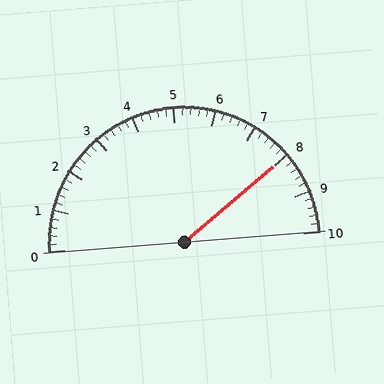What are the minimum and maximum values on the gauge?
The gauge ranges from 0 to 10.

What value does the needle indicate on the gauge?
The needle indicates approximately 8.0.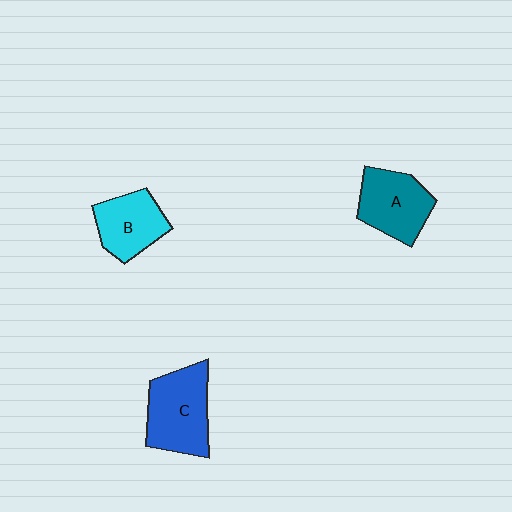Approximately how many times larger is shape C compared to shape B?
Approximately 1.3 times.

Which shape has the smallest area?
Shape B (cyan).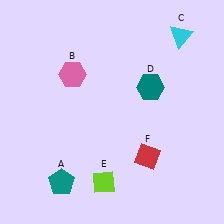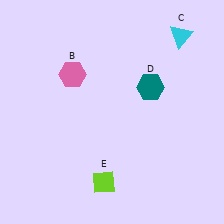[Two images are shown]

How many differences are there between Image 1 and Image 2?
There are 2 differences between the two images.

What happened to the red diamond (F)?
The red diamond (F) was removed in Image 2. It was in the bottom-right area of Image 1.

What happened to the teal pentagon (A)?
The teal pentagon (A) was removed in Image 2. It was in the bottom-left area of Image 1.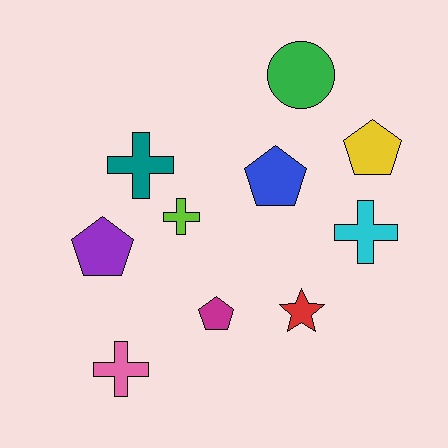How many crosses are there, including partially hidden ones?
There are 4 crosses.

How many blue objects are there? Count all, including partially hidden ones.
There is 1 blue object.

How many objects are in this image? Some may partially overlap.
There are 10 objects.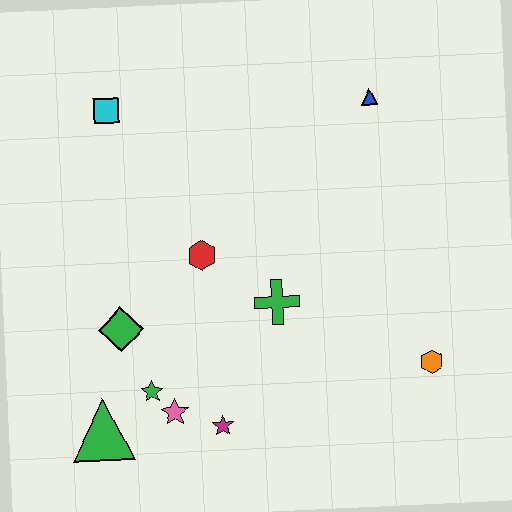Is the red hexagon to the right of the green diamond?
Yes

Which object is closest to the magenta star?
The pink star is closest to the magenta star.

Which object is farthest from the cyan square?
The orange hexagon is farthest from the cyan square.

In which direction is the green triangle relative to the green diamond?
The green triangle is below the green diamond.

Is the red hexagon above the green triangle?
Yes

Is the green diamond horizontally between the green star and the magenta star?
No